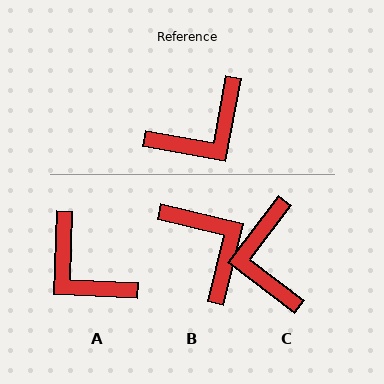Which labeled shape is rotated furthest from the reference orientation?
C, about 117 degrees away.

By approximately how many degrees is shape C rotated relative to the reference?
Approximately 117 degrees clockwise.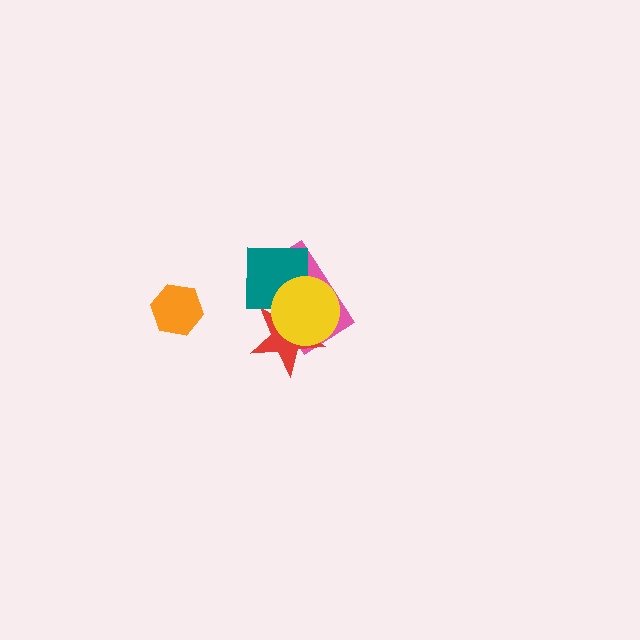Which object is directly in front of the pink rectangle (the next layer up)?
The red star is directly in front of the pink rectangle.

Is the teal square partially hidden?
Yes, it is partially covered by another shape.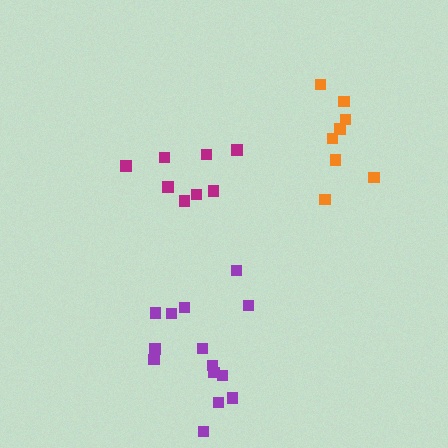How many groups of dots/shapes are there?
There are 3 groups.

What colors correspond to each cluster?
The clusters are colored: magenta, purple, orange.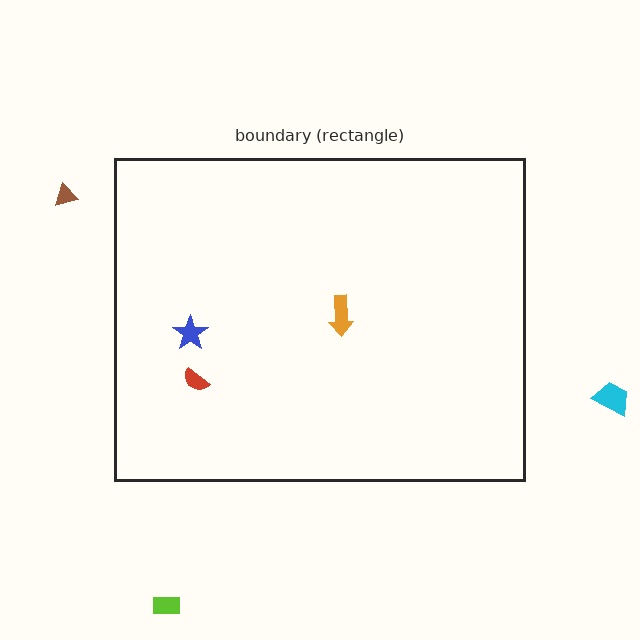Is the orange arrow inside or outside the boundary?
Inside.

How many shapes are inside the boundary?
3 inside, 3 outside.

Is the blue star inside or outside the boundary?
Inside.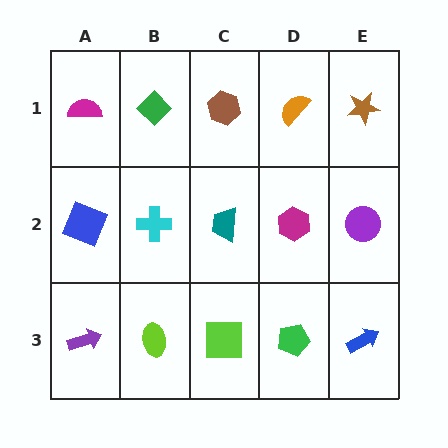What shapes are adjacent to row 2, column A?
A magenta semicircle (row 1, column A), a purple arrow (row 3, column A), a cyan cross (row 2, column B).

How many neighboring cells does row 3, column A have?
2.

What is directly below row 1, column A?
A blue square.